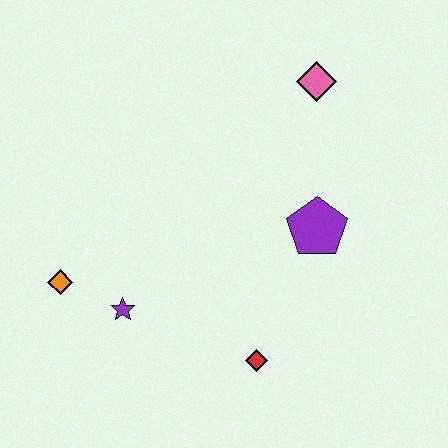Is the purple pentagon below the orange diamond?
No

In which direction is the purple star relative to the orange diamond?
The purple star is to the right of the orange diamond.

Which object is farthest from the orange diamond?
The pink diamond is farthest from the orange diamond.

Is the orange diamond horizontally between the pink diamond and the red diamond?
No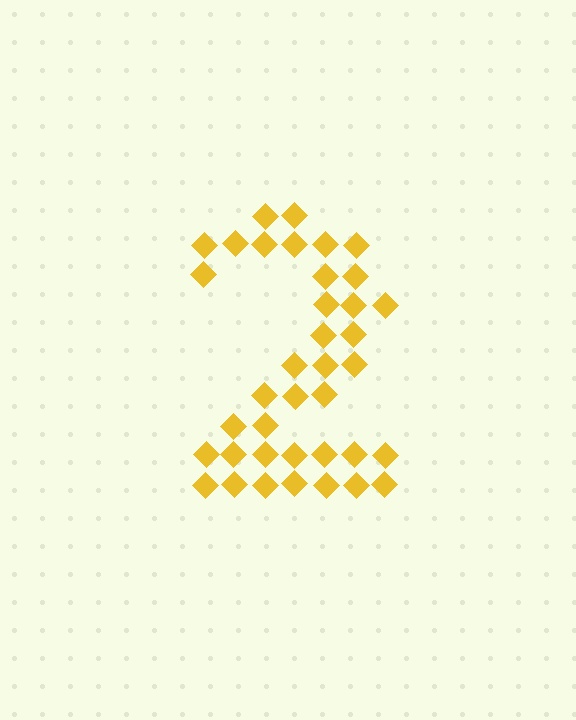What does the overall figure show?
The overall figure shows the digit 2.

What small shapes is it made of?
It is made of small diamonds.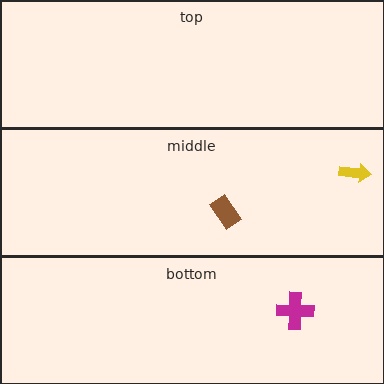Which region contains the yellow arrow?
The middle region.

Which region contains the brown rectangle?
The middle region.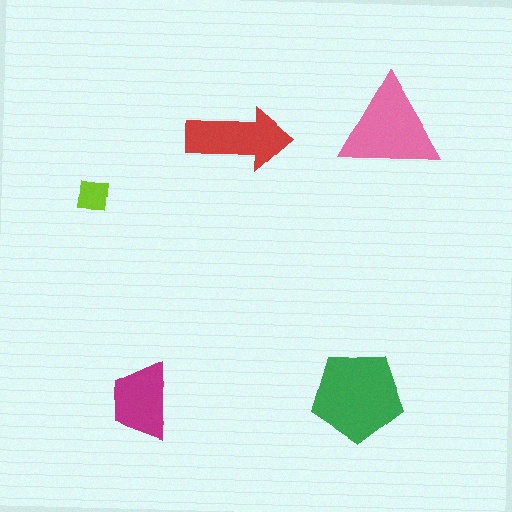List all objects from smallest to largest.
The lime square, the magenta trapezoid, the red arrow, the pink triangle, the green pentagon.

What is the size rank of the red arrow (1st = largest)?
3rd.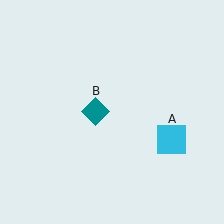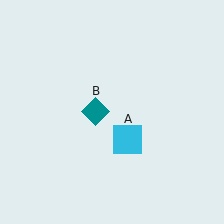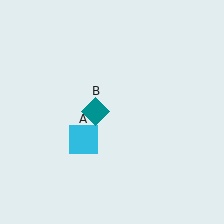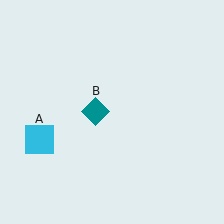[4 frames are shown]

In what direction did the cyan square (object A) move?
The cyan square (object A) moved left.